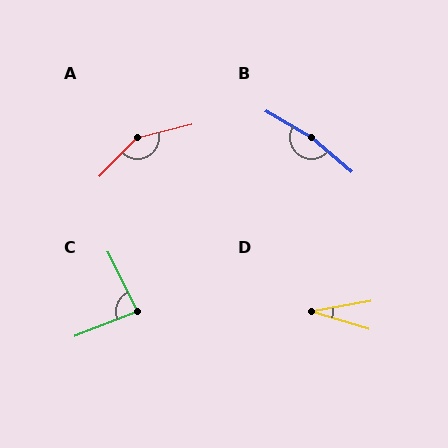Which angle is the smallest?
D, at approximately 27 degrees.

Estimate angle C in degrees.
Approximately 85 degrees.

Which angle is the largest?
B, at approximately 170 degrees.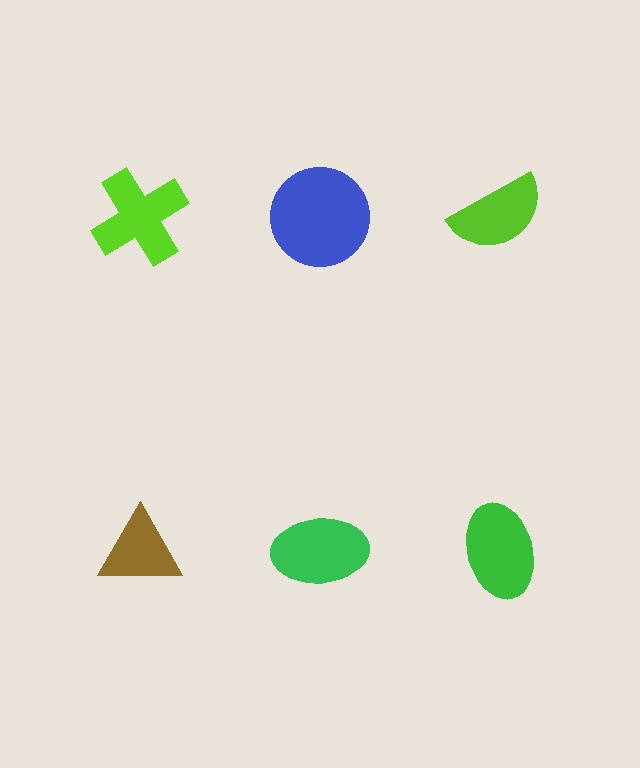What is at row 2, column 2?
A green ellipse.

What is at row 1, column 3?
A lime semicircle.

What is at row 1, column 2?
A blue circle.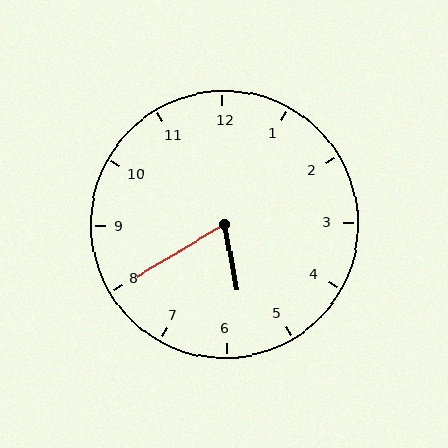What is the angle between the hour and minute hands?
Approximately 70 degrees.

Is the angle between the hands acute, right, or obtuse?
It is acute.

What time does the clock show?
5:40.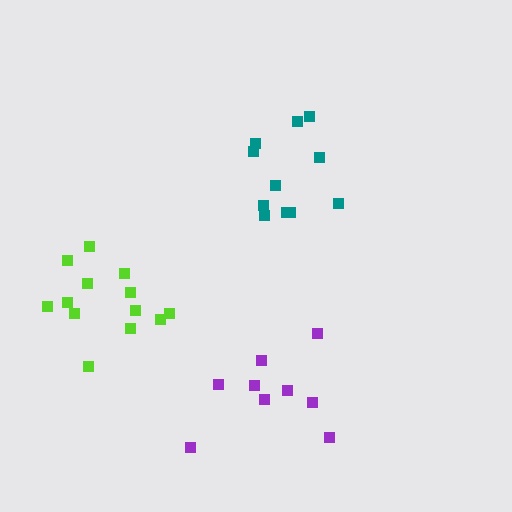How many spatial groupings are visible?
There are 3 spatial groupings.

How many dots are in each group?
Group 1: 13 dots, Group 2: 11 dots, Group 3: 9 dots (33 total).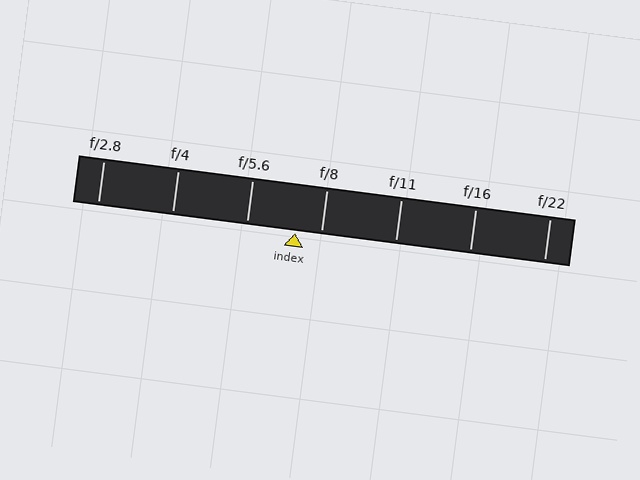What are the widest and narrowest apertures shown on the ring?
The widest aperture shown is f/2.8 and the narrowest is f/22.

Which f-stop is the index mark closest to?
The index mark is closest to f/8.